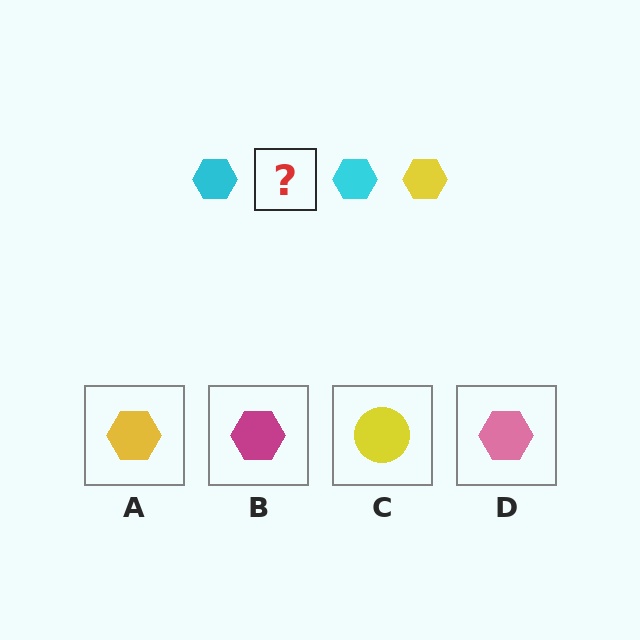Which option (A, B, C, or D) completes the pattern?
A.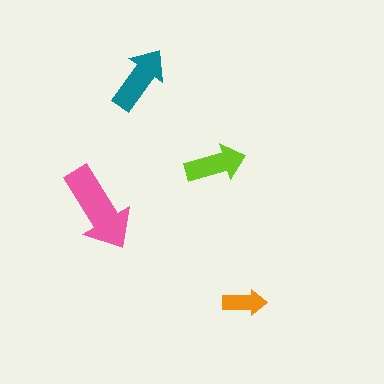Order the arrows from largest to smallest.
the pink one, the teal one, the lime one, the orange one.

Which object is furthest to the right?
The orange arrow is rightmost.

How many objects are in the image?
There are 4 objects in the image.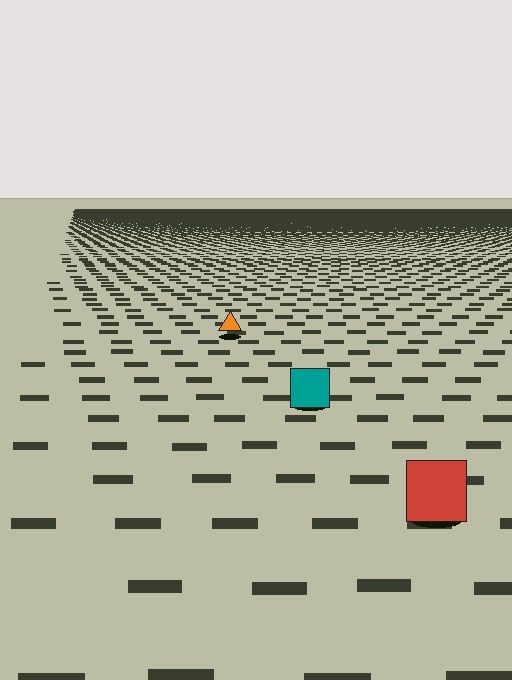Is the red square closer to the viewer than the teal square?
Yes. The red square is closer — you can tell from the texture gradient: the ground texture is coarser near it.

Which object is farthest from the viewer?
The orange triangle is farthest from the viewer. It appears smaller and the ground texture around it is denser.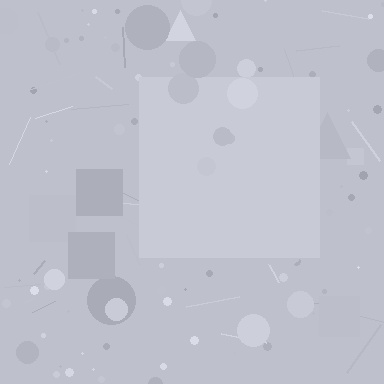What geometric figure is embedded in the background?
A square is embedded in the background.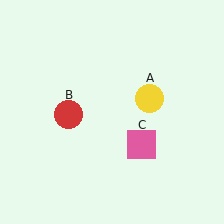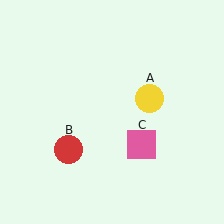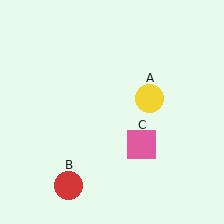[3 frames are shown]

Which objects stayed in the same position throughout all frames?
Yellow circle (object A) and pink square (object C) remained stationary.